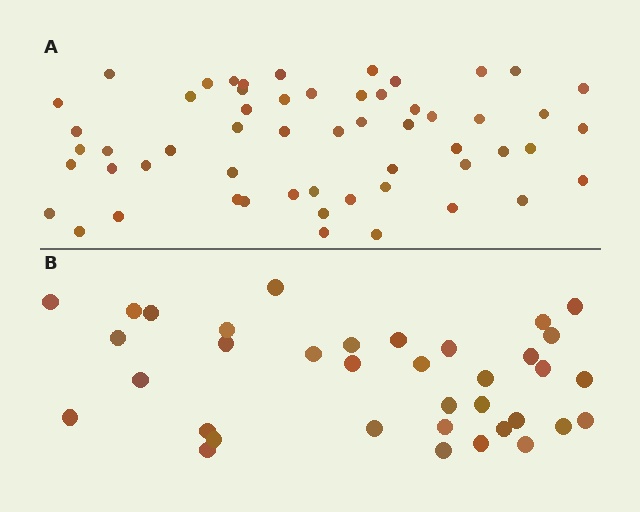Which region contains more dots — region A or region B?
Region A (the top region) has more dots.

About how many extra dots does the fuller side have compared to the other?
Region A has approximately 20 more dots than region B.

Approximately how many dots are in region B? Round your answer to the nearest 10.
About 40 dots. (The exact count is 36, which rounds to 40.)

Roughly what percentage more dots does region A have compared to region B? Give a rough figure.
About 55% more.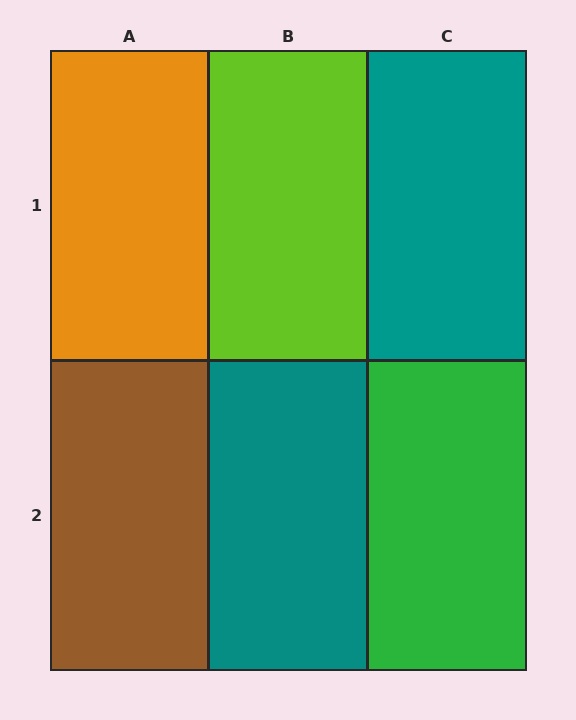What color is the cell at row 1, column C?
Teal.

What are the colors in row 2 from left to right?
Brown, teal, green.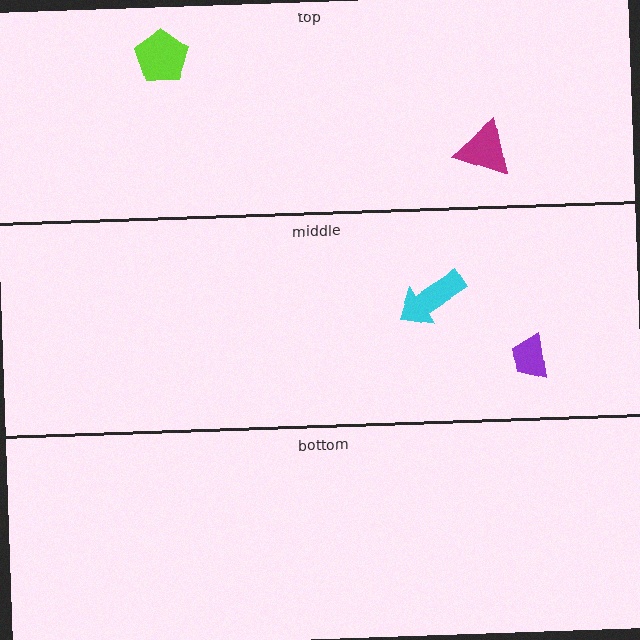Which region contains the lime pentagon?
The top region.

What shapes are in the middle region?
The cyan arrow, the purple trapezoid.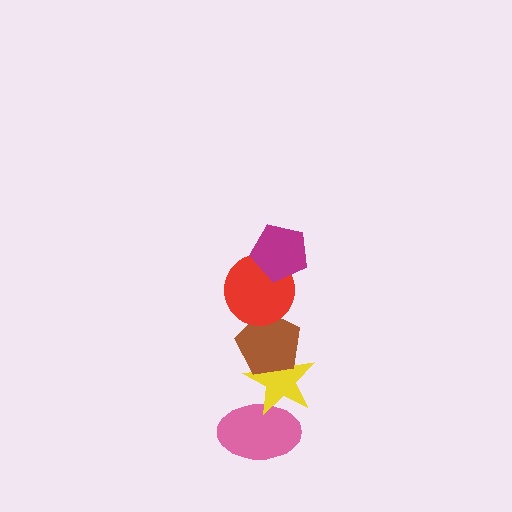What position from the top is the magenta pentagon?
The magenta pentagon is 1st from the top.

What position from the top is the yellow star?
The yellow star is 4th from the top.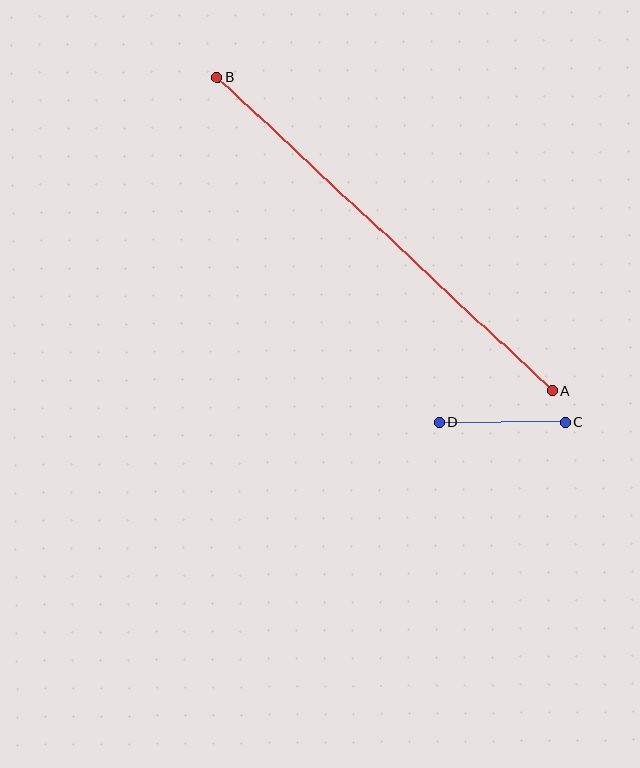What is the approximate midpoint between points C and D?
The midpoint is at approximately (503, 422) pixels.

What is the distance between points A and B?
The distance is approximately 459 pixels.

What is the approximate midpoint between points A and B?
The midpoint is at approximately (385, 234) pixels.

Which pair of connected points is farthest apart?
Points A and B are farthest apart.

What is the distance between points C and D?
The distance is approximately 126 pixels.